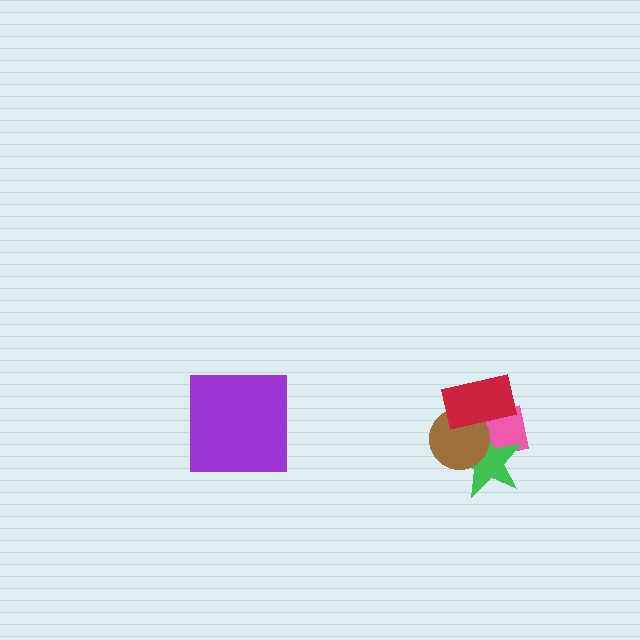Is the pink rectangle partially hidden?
Yes, it is partially covered by another shape.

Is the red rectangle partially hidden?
No, no other shape covers it.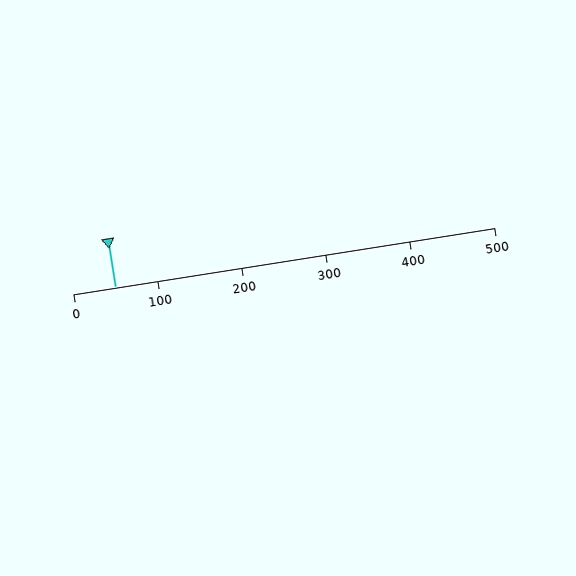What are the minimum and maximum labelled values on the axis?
The axis runs from 0 to 500.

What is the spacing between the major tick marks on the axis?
The major ticks are spaced 100 apart.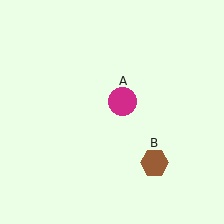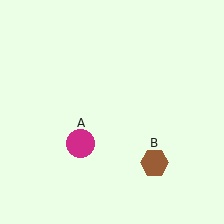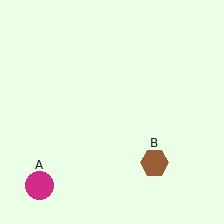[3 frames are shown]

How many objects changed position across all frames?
1 object changed position: magenta circle (object A).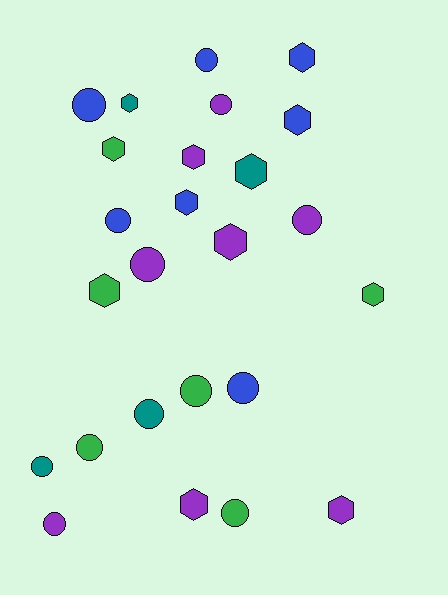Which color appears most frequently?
Purple, with 8 objects.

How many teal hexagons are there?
There are 2 teal hexagons.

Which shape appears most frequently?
Circle, with 13 objects.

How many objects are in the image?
There are 25 objects.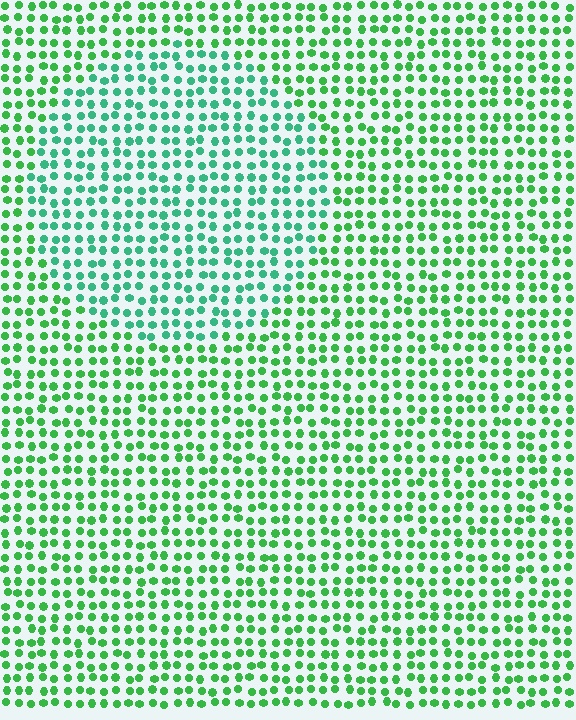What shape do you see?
I see a circle.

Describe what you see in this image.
The image is filled with small green elements in a uniform arrangement. A circle-shaped region is visible where the elements are tinted to a slightly different hue, forming a subtle color boundary.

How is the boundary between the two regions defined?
The boundary is defined purely by a slight shift in hue (about 30 degrees). Spacing, size, and orientation are identical on both sides.